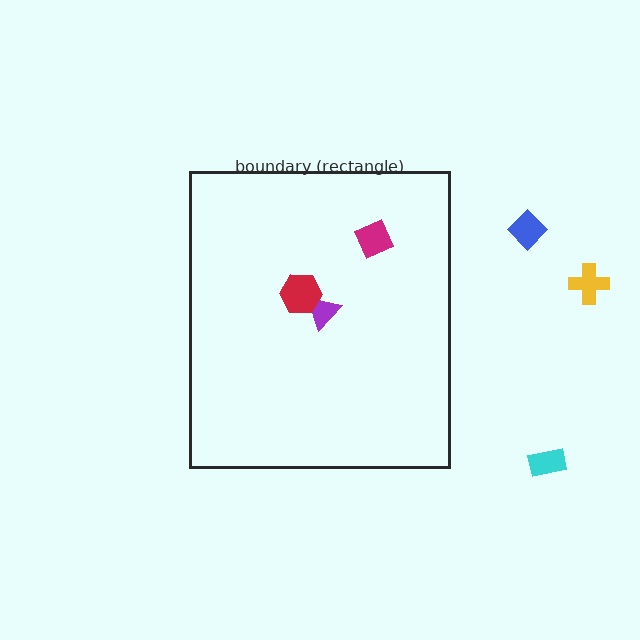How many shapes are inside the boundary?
3 inside, 3 outside.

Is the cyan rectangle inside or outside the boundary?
Outside.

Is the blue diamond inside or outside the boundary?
Outside.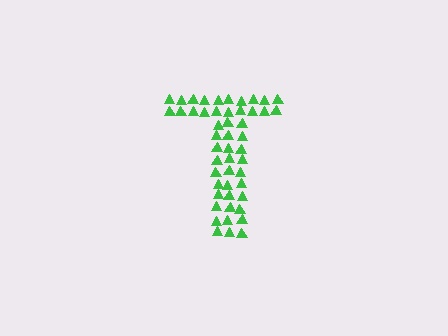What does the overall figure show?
The overall figure shows the letter T.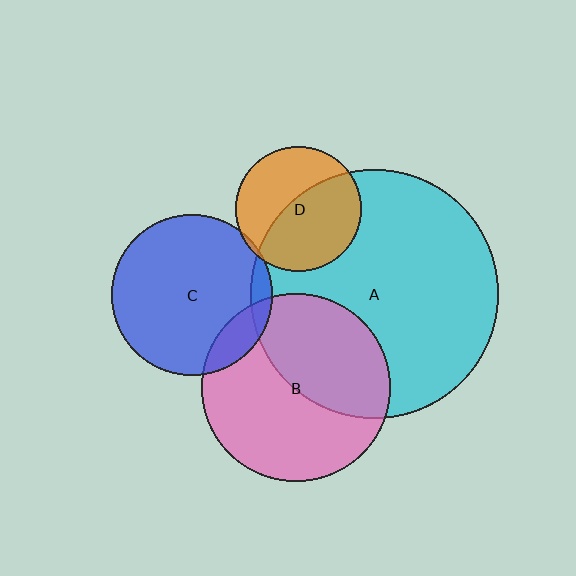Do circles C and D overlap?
Yes.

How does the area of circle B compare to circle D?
Approximately 2.3 times.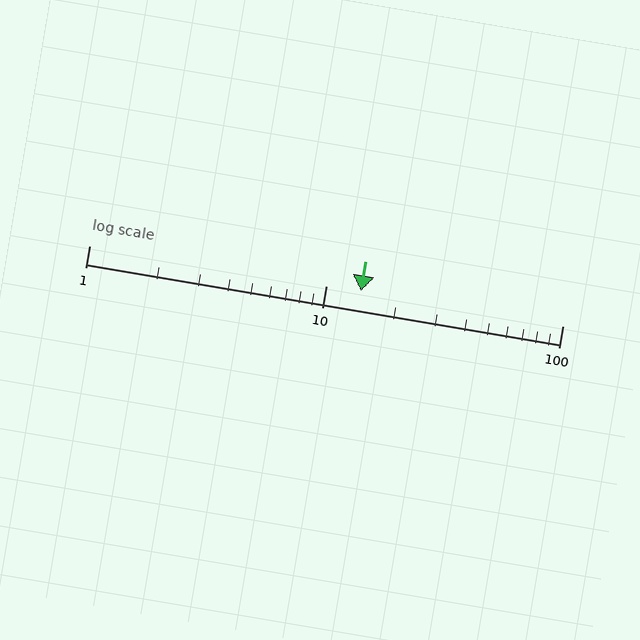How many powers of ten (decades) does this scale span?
The scale spans 2 decades, from 1 to 100.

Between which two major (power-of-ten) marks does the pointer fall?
The pointer is between 10 and 100.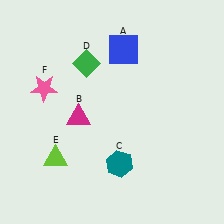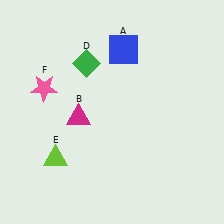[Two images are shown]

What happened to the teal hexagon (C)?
The teal hexagon (C) was removed in Image 2. It was in the bottom-right area of Image 1.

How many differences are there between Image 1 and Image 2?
There is 1 difference between the two images.